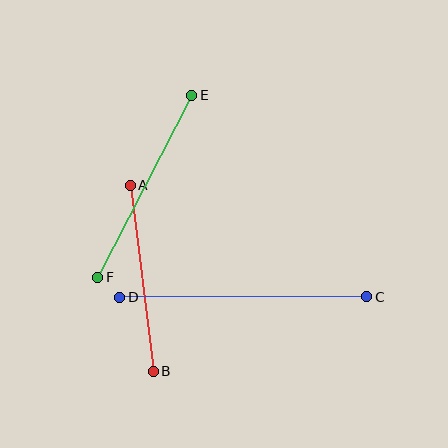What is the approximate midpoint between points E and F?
The midpoint is at approximately (145, 186) pixels.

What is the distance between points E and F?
The distance is approximately 205 pixels.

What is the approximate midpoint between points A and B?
The midpoint is at approximately (142, 278) pixels.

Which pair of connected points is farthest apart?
Points C and D are farthest apart.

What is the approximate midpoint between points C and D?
The midpoint is at approximately (243, 297) pixels.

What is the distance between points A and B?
The distance is approximately 187 pixels.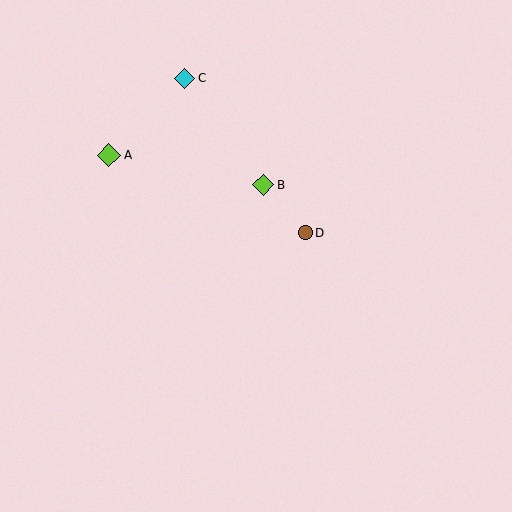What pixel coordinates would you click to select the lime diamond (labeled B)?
Click at (263, 185) to select the lime diamond B.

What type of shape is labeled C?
Shape C is a cyan diamond.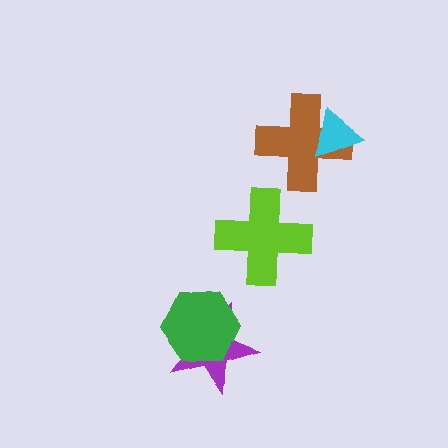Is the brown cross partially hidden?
Yes, it is partially covered by another shape.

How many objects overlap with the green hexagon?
1 object overlaps with the green hexagon.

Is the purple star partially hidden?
Yes, it is partially covered by another shape.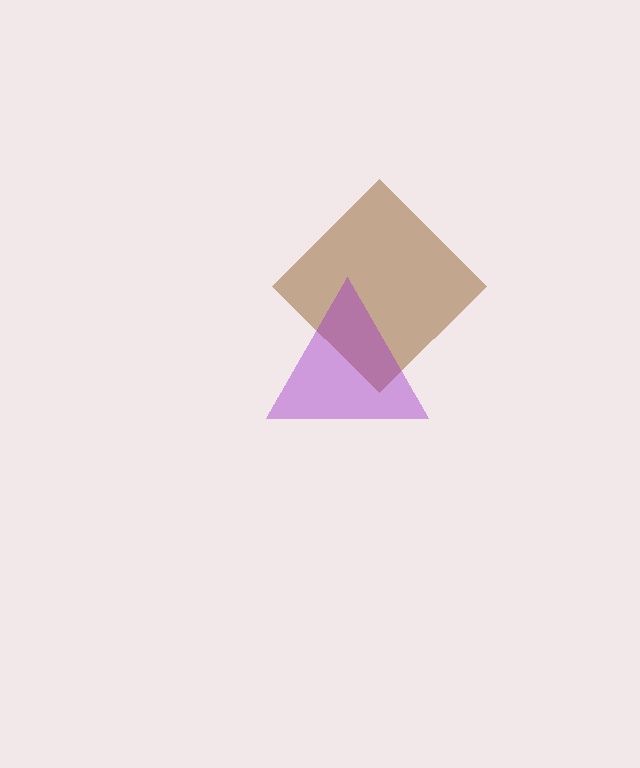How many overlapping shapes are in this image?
There are 2 overlapping shapes in the image.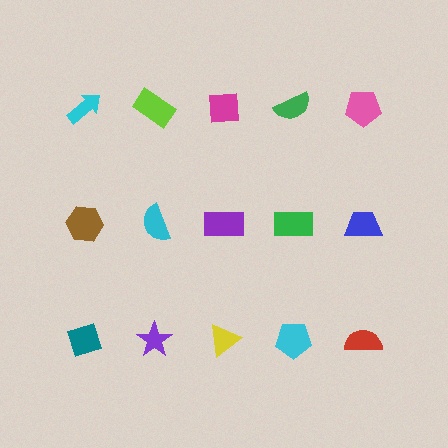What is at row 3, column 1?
A teal diamond.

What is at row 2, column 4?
A green rectangle.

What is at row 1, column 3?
A magenta square.